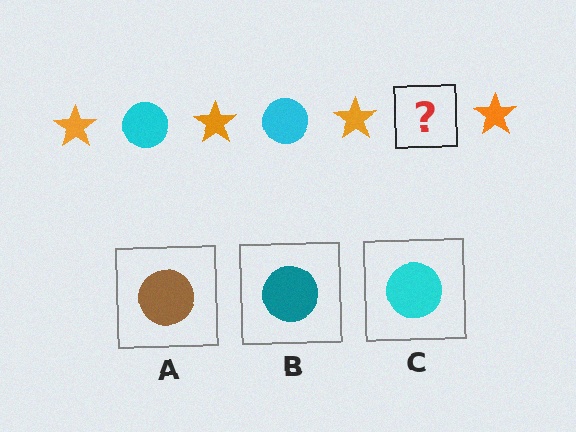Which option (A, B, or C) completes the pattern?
C.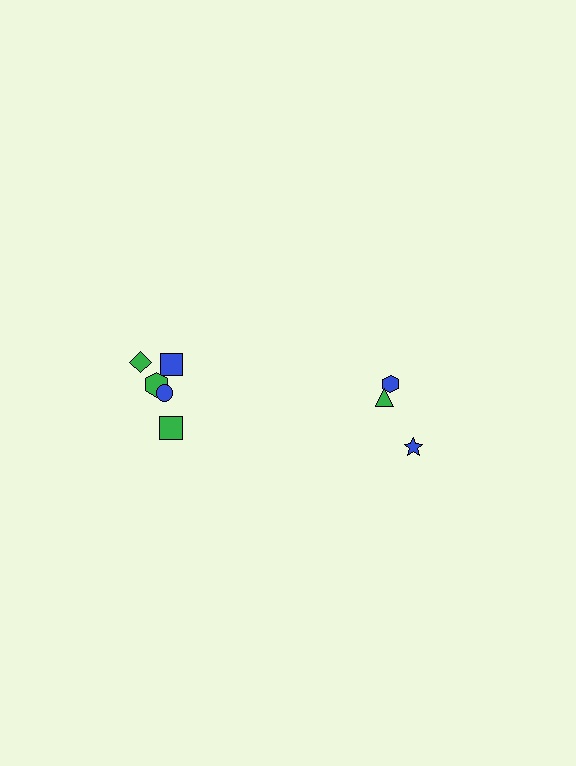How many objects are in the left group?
There are 5 objects.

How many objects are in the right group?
There are 3 objects.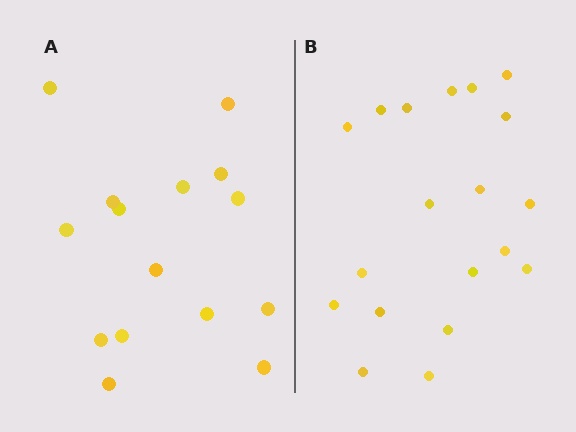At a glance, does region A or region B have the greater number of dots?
Region B (the right region) has more dots.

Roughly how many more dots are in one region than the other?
Region B has about 4 more dots than region A.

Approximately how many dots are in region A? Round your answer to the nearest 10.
About 20 dots. (The exact count is 15, which rounds to 20.)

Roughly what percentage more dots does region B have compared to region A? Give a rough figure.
About 25% more.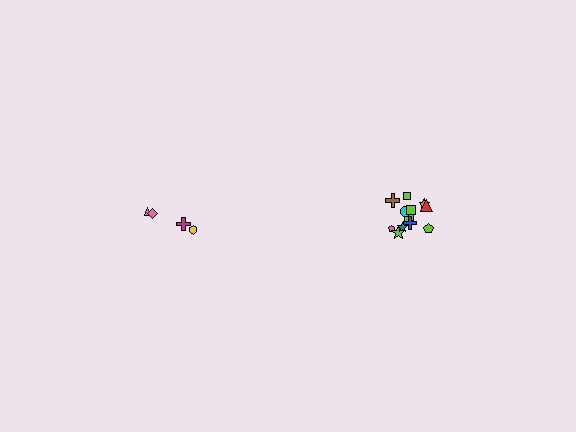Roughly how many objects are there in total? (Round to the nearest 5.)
Roughly 15 objects in total.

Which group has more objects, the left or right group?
The right group.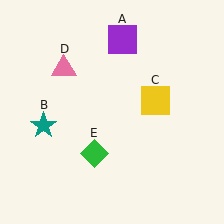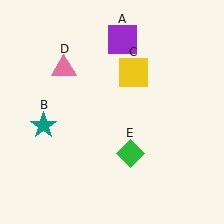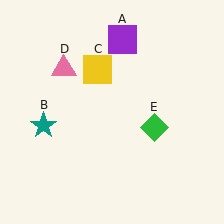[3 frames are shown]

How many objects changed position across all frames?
2 objects changed position: yellow square (object C), green diamond (object E).